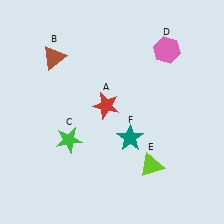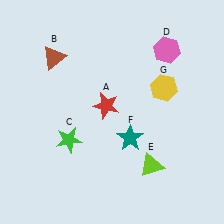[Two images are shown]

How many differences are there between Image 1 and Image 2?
There is 1 difference between the two images.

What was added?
A yellow hexagon (G) was added in Image 2.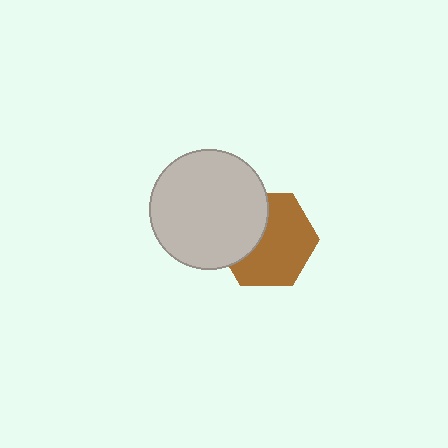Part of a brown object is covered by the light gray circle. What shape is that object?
It is a hexagon.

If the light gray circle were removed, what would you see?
You would see the complete brown hexagon.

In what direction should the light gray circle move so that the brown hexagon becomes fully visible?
The light gray circle should move left. That is the shortest direction to clear the overlap and leave the brown hexagon fully visible.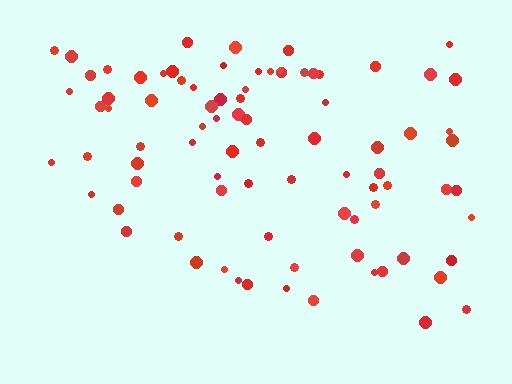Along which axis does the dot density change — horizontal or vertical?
Vertical.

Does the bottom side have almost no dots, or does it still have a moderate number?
Still a moderate number, just noticeably fewer than the top.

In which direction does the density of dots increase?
From bottom to top, with the top side densest.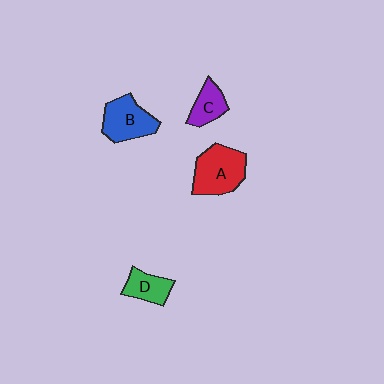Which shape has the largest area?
Shape A (red).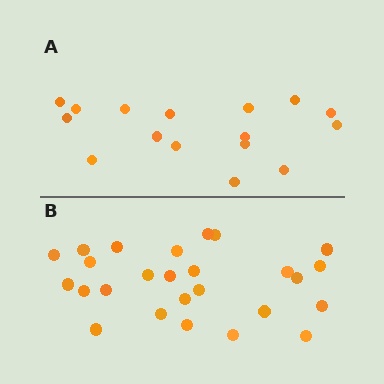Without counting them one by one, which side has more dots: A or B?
Region B (the bottom region) has more dots.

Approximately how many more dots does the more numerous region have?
Region B has roughly 10 or so more dots than region A.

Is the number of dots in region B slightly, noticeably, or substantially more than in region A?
Region B has substantially more. The ratio is roughly 1.6 to 1.